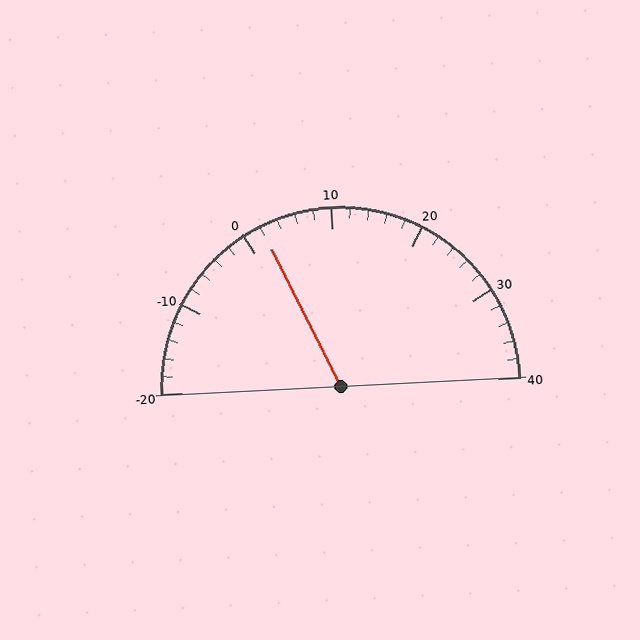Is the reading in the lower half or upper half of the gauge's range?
The reading is in the lower half of the range (-20 to 40).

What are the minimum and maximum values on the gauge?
The gauge ranges from -20 to 40.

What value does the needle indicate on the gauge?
The needle indicates approximately 2.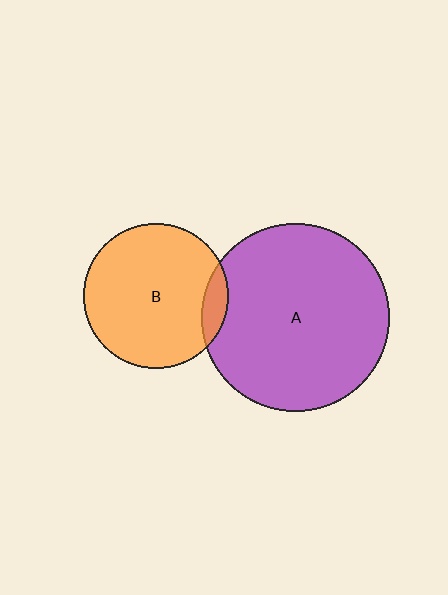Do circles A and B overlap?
Yes.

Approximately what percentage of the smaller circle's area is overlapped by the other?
Approximately 10%.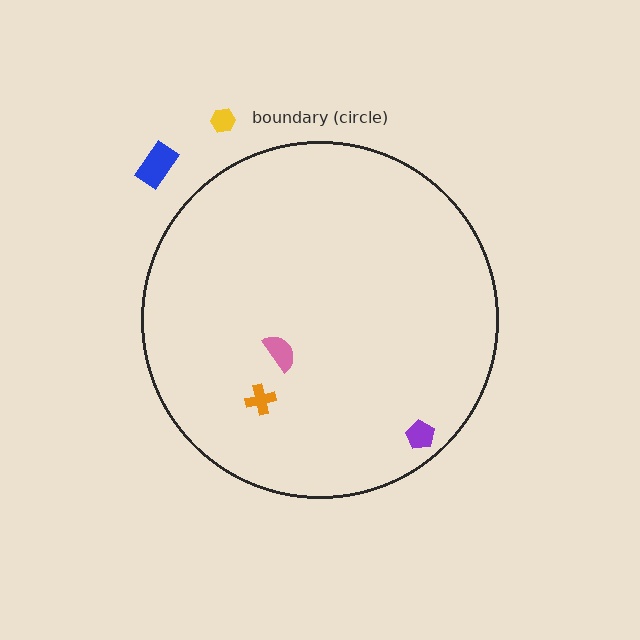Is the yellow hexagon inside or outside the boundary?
Outside.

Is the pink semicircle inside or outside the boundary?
Inside.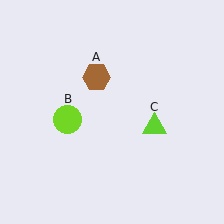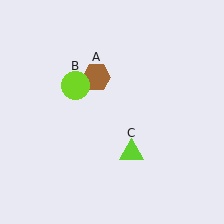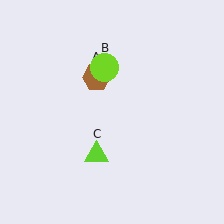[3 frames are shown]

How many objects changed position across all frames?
2 objects changed position: lime circle (object B), lime triangle (object C).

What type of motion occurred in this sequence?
The lime circle (object B), lime triangle (object C) rotated clockwise around the center of the scene.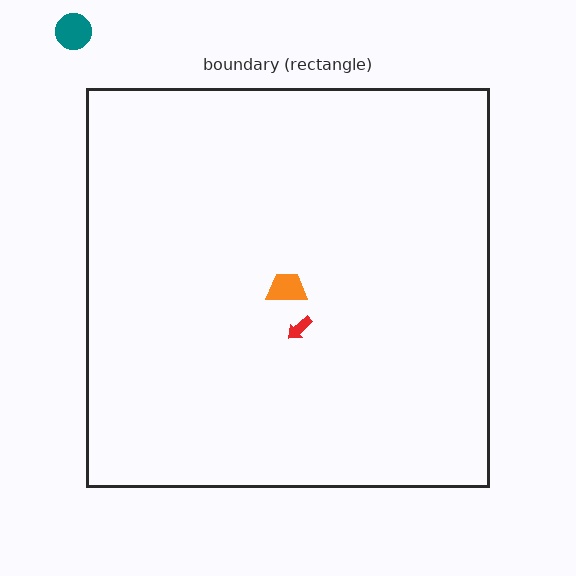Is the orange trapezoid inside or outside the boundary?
Inside.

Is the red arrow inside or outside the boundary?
Inside.